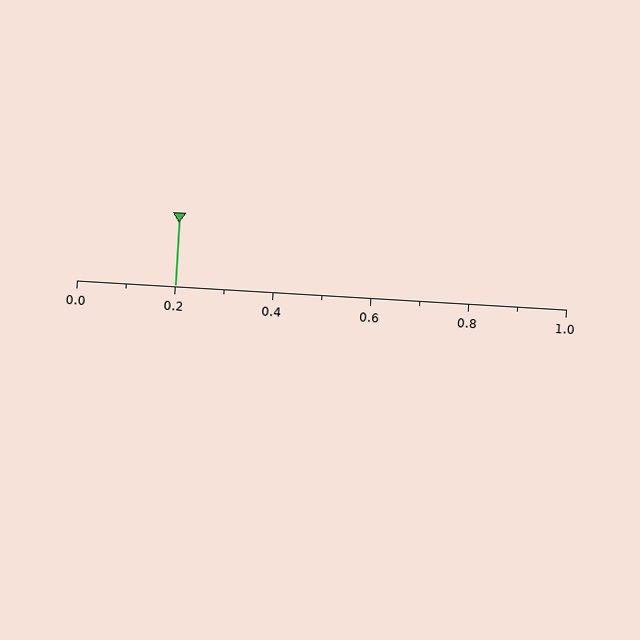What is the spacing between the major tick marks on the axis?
The major ticks are spaced 0.2 apart.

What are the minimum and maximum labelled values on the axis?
The axis runs from 0.0 to 1.0.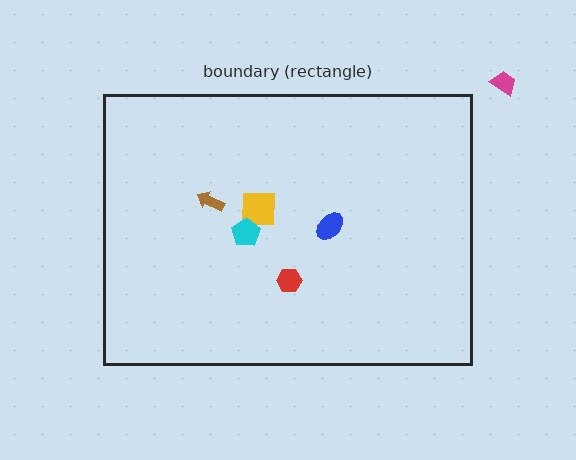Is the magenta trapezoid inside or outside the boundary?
Outside.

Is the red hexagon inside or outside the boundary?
Inside.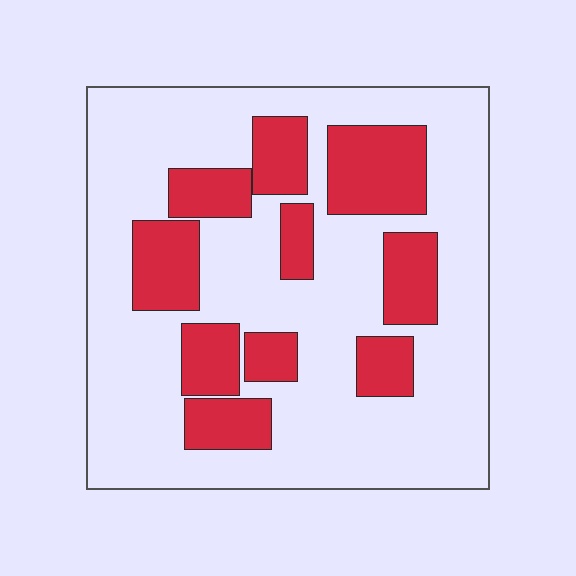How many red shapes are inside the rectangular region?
10.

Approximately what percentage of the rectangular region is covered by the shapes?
Approximately 30%.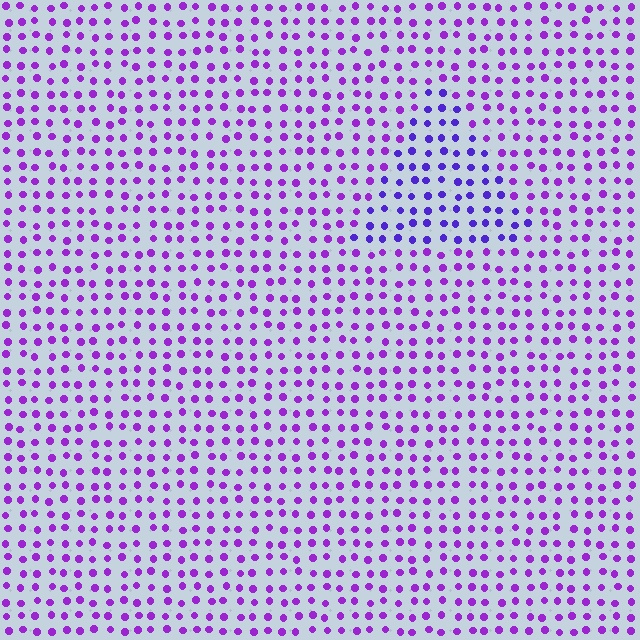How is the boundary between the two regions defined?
The boundary is defined purely by a slight shift in hue (about 28 degrees). Spacing, size, and orientation are identical on both sides.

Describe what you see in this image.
The image is filled with small purple elements in a uniform arrangement. A triangle-shaped region is visible where the elements are tinted to a slightly different hue, forming a subtle color boundary.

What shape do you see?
I see a triangle.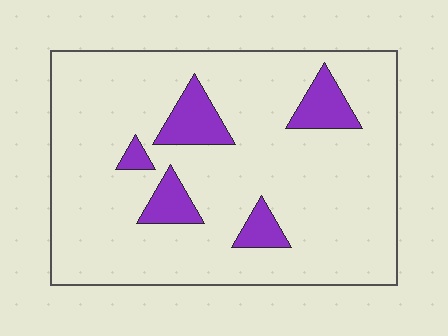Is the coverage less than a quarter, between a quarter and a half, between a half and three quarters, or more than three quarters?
Less than a quarter.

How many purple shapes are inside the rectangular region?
5.